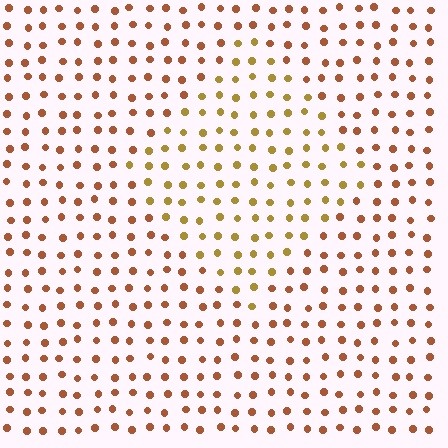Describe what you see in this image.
The image is filled with small brown elements in a uniform arrangement. A diamond-shaped region is visible where the elements are tinted to a slightly different hue, forming a subtle color boundary.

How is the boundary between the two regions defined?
The boundary is defined purely by a slight shift in hue (about 29 degrees). Spacing, size, and orientation are identical on both sides.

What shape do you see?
I see a diamond.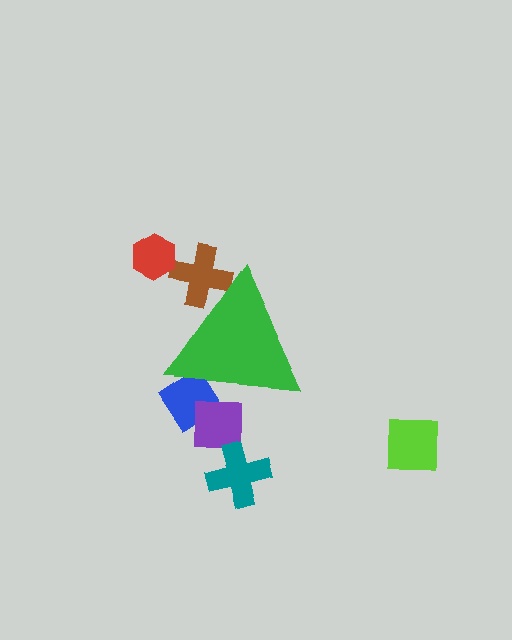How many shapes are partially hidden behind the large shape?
3 shapes are partially hidden.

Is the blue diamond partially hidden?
Yes, the blue diamond is partially hidden behind the green triangle.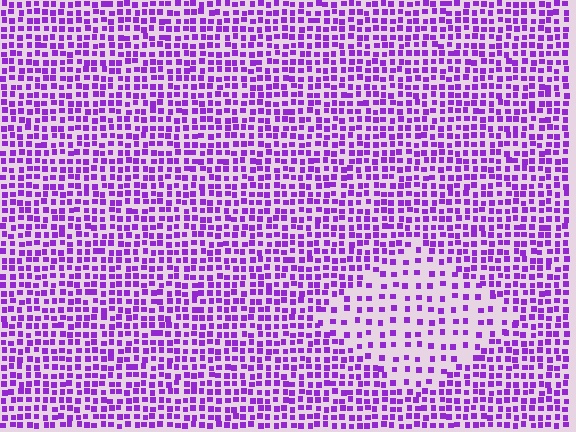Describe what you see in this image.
The image contains small purple elements arranged at two different densities. A diamond-shaped region is visible where the elements are less densely packed than the surrounding area.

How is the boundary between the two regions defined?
The boundary is defined by a change in element density (approximately 2.2x ratio). All elements are the same color, size, and shape.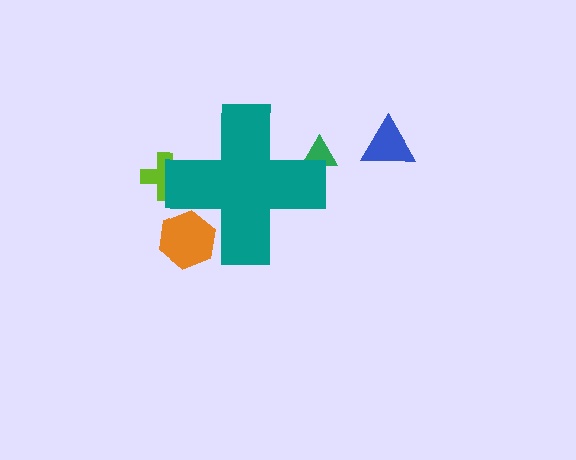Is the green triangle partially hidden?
Yes, the green triangle is partially hidden behind the teal cross.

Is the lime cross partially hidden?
Yes, the lime cross is partially hidden behind the teal cross.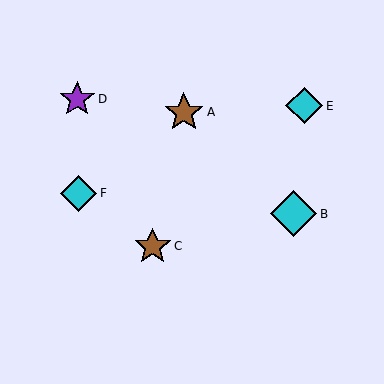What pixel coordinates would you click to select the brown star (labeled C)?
Click at (153, 246) to select the brown star C.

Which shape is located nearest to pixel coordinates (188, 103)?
The brown star (labeled A) at (184, 112) is nearest to that location.